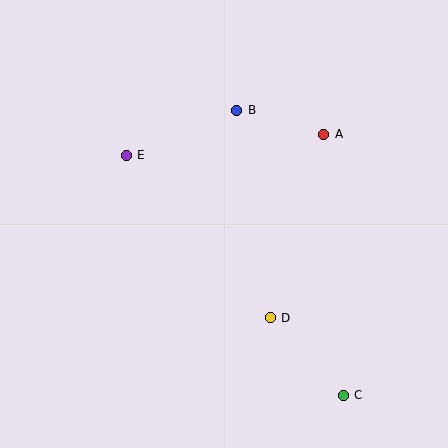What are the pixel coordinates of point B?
Point B is at (237, 110).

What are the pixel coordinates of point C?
Point C is at (343, 395).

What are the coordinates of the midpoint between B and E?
The midpoint between B and E is at (182, 133).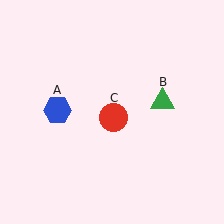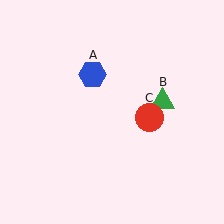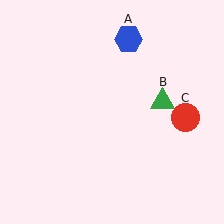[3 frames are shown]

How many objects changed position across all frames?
2 objects changed position: blue hexagon (object A), red circle (object C).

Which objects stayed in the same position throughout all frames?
Green triangle (object B) remained stationary.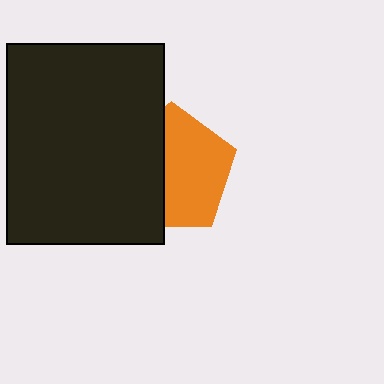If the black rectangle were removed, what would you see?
You would see the complete orange pentagon.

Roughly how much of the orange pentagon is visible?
About half of it is visible (roughly 57%).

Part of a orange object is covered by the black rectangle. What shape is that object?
It is a pentagon.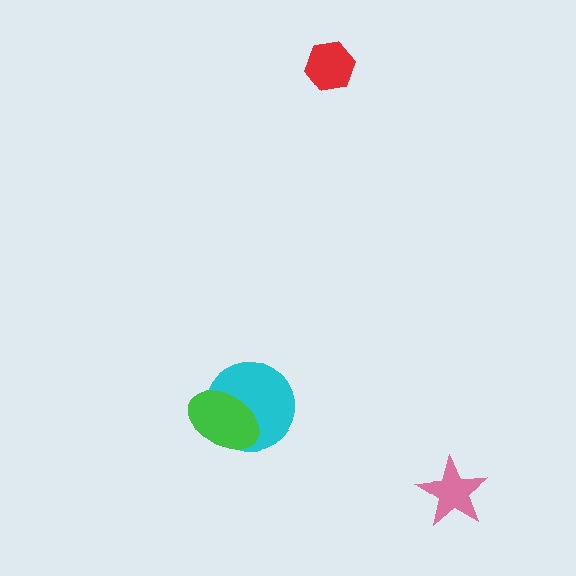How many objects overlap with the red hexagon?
0 objects overlap with the red hexagon.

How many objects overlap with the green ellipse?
1 object overlaps with the green ellipse.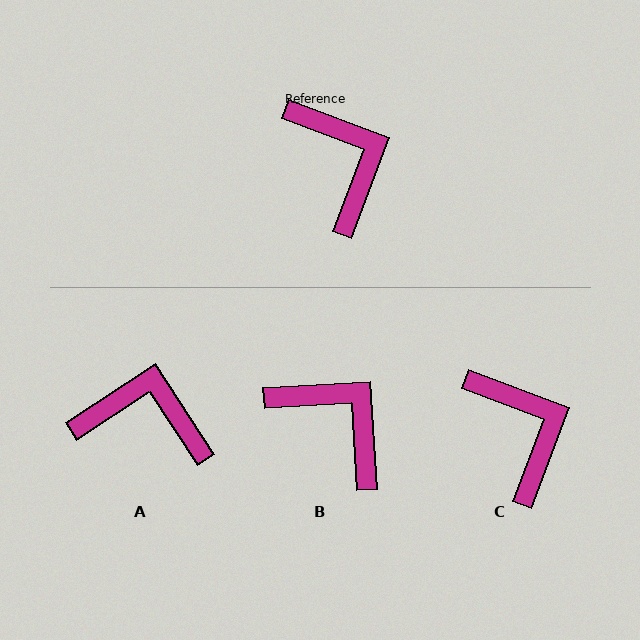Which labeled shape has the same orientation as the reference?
C.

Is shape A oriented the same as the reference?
No, it is off by about 54 degrees.